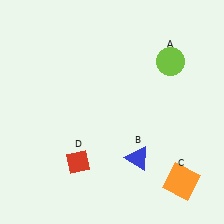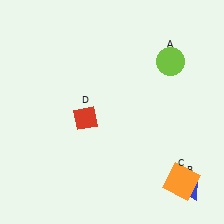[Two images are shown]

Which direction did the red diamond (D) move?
The red diamond (D) moved up.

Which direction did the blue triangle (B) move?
The blue triangle (B) moved right.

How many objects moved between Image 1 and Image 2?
2 objects moved between the two images.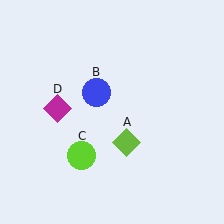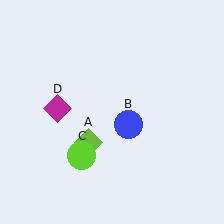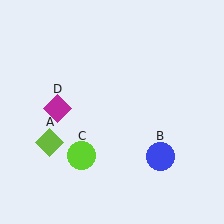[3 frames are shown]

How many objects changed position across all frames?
2 objects changed position: lime diamond (object A), blue circle (object B).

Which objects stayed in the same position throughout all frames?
Lime circle (object C) and magenta diamond (object D) remained stationary.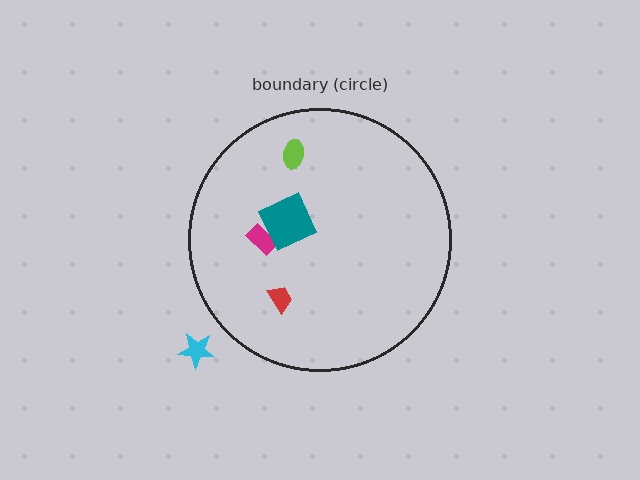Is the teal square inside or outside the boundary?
Inside.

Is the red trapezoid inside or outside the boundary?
Inside.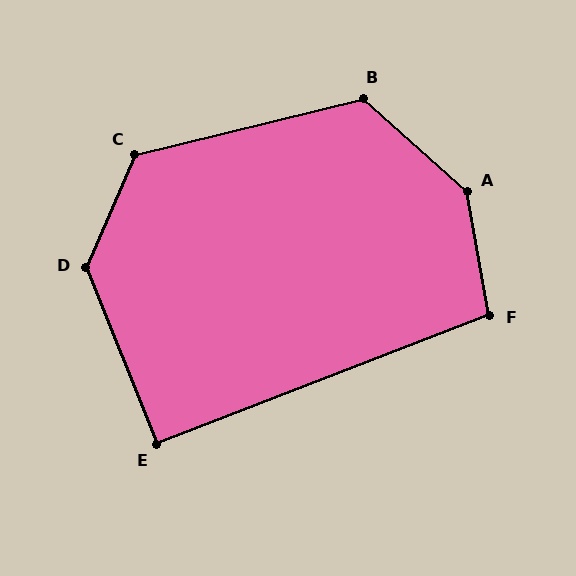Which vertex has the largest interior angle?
A, at approximately 142 degrees.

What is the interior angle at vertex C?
Approximately 127 degrees (obtuse).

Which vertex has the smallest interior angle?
E, at approximately 91 degrees.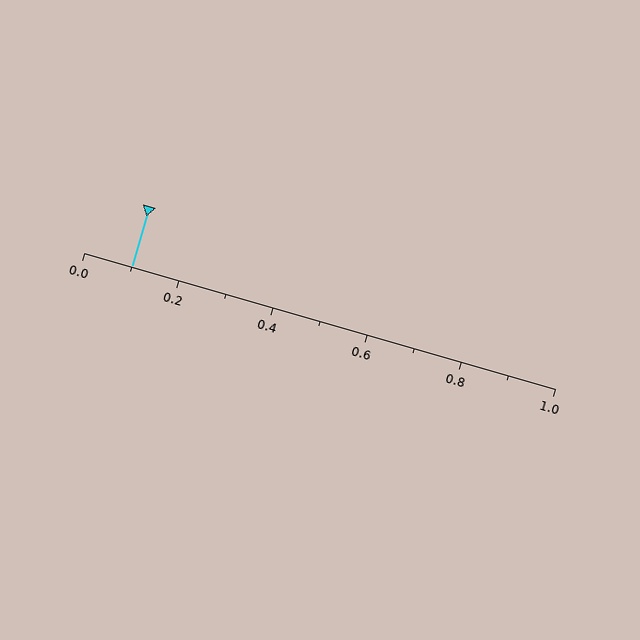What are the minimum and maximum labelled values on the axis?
The axis runs from 0.0 to 1.0.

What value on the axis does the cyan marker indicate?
The marker indicates approximately 0.1.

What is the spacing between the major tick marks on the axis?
The major ticks are spaced 0.2 apart.